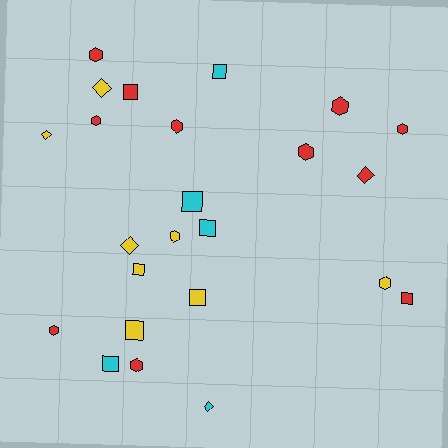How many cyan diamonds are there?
There is 1 cyan diamond.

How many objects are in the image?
There are 24 objects.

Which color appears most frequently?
Red, with 11 objects.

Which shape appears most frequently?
Hexagon, with 10 objects.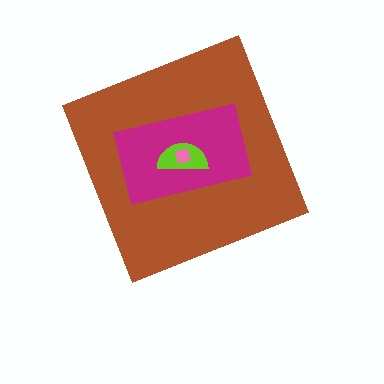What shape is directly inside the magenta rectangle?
The lime semicircle.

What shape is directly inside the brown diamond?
The magenta rectangle.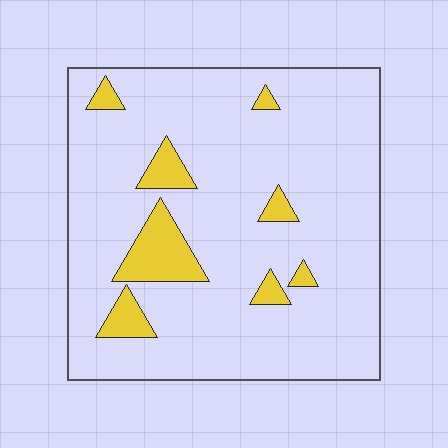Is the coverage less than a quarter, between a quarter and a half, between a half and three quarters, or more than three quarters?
Less than a quarter.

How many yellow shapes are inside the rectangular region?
8.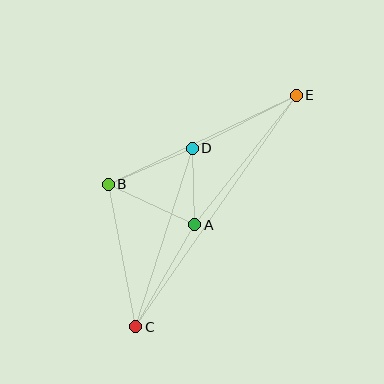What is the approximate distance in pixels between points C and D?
The distance between C and D is approximately 188 pixels.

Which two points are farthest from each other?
Points C and E are farthest from each other.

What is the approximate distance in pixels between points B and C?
The distance between B and C is approximately 145 pixels.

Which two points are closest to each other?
Points A and D are closest to each other.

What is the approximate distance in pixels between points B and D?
The distance between B and D is approximately 92 pixels.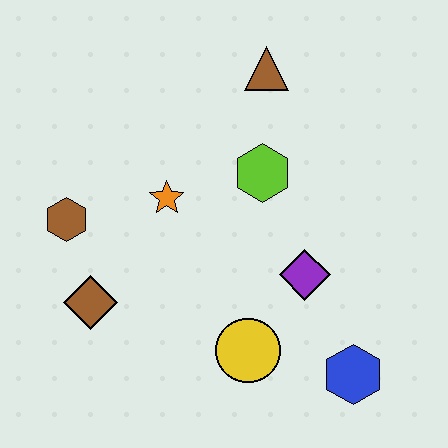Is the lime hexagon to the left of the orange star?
No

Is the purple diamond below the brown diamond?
No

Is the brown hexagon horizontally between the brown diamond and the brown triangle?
No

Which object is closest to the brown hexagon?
The brown diamond is closest to the brown hexagon.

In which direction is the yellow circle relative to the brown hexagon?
The yellow circle is to the right of the brown hexagon.